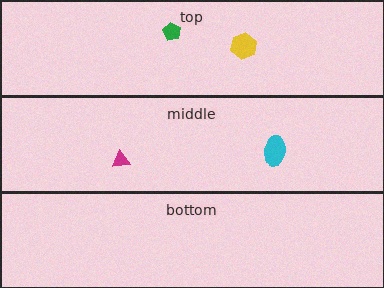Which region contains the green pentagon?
The top region.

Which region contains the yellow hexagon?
The top region.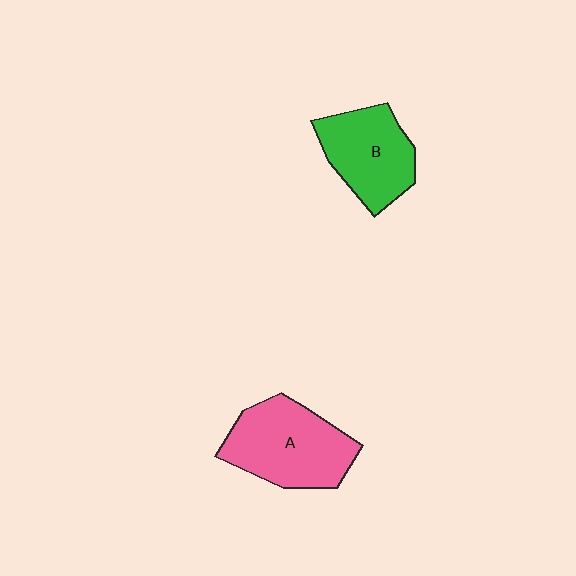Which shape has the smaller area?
Shape B (green).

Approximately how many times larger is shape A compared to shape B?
Approximately 1.2 times.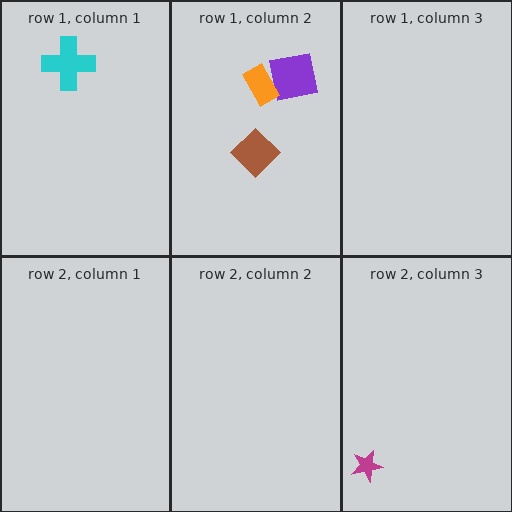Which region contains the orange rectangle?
The row 1, column 2 region.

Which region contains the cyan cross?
The row 1, column 1 region.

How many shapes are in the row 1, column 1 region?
1.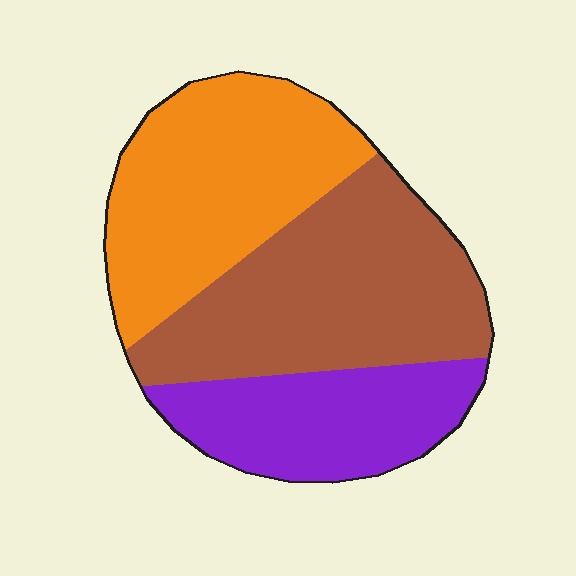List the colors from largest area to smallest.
From largest to smallest: brown, orange, purple.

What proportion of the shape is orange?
Orange takes up about three eighths (3/8) of the shape.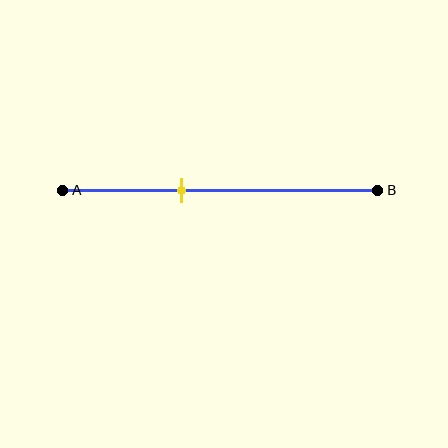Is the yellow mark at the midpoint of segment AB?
No, the mark is at about 40% from A, not at the 50% midpoint.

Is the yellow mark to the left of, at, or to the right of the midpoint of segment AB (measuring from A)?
The yellow mark is to the left of the midpoint of segment AB.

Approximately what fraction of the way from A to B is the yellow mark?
The yellow mark is approximately 40% of the way from A to B.